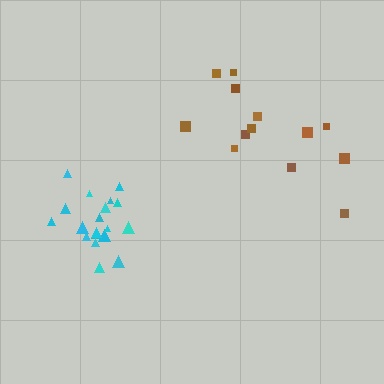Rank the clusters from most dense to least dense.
cyan, brown.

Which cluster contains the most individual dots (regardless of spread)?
Cyan (19).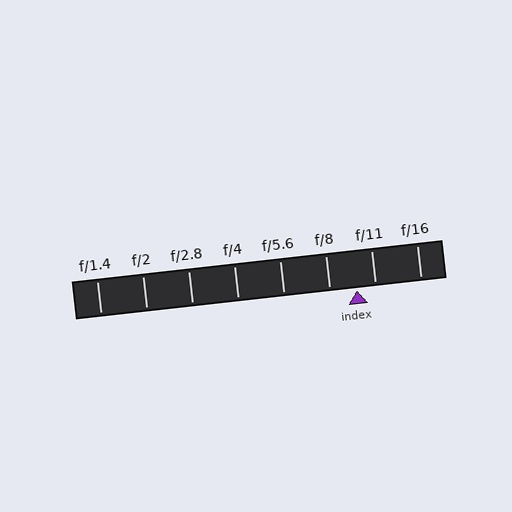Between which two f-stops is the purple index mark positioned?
The index mark is between f/8 and f/11.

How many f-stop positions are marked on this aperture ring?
There are 8 f-stop positions marked.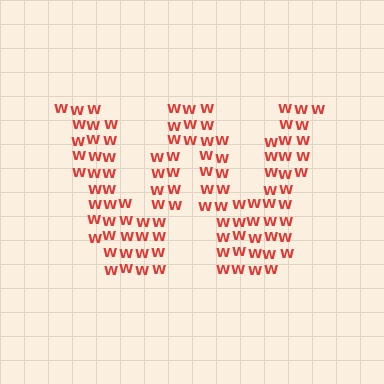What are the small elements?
The small elements are letter W's.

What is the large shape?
The large shape is the letter W.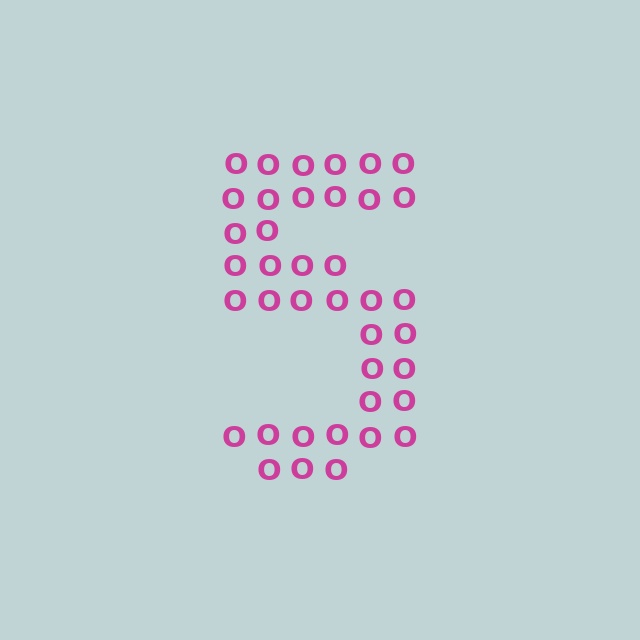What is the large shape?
The large shape is the digit 5.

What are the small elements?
The small elements are letter O's.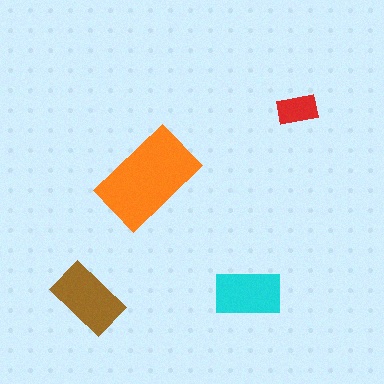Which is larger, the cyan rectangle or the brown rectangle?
The brown one.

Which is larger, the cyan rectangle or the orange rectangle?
The orange one.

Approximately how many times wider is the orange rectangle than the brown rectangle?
About 1.5 times wider.